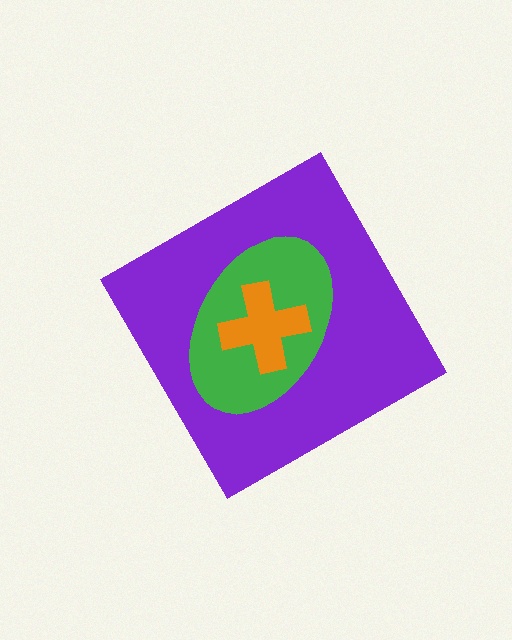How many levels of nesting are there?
3.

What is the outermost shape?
The purple diamond.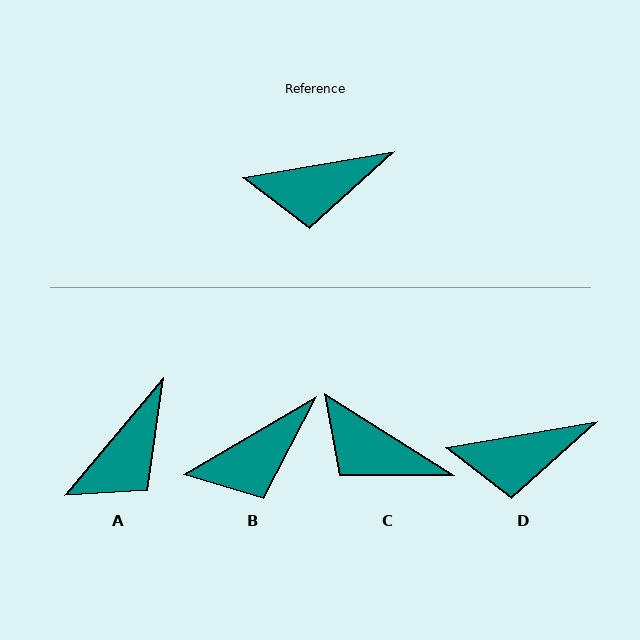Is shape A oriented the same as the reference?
No, it is off by about 40 degrees.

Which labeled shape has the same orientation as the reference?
D.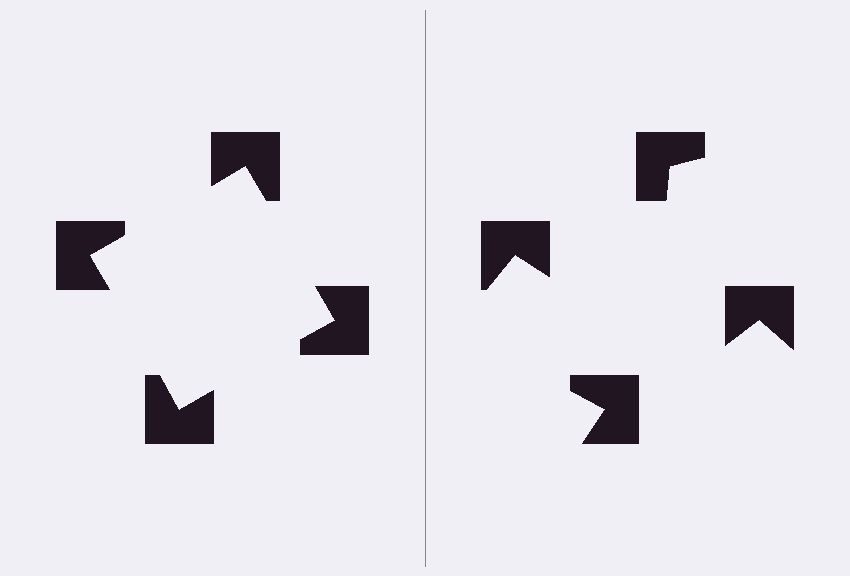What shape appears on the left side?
An illusory square.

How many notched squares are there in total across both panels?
8 — 4 on each side.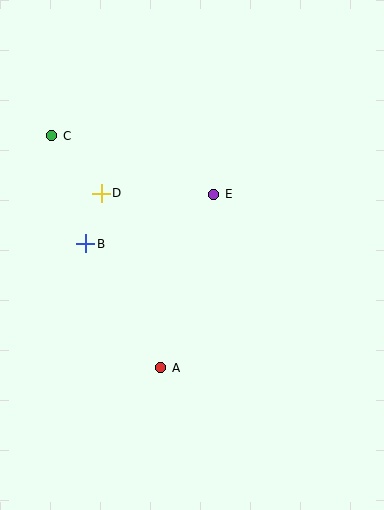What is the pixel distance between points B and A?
The distance between B and A is 145 pixels.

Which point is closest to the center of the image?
Point E at (214, 194) is closest to the center.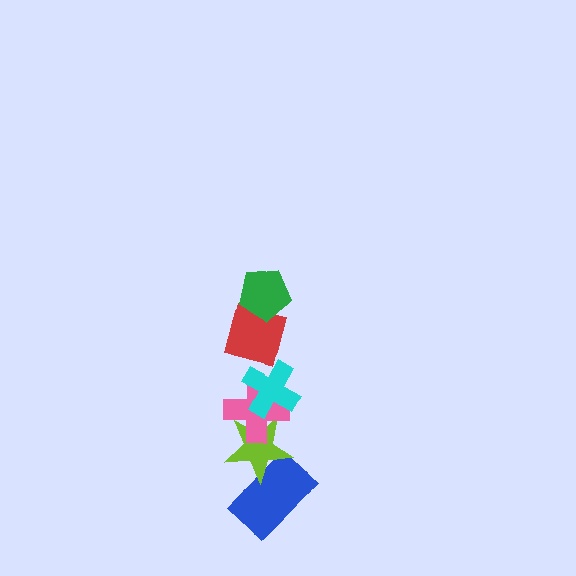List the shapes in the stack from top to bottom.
From top to bottom: the green pentagon, the red square, the cyan cross, the pink cross, the lime star, the blue rectangle.